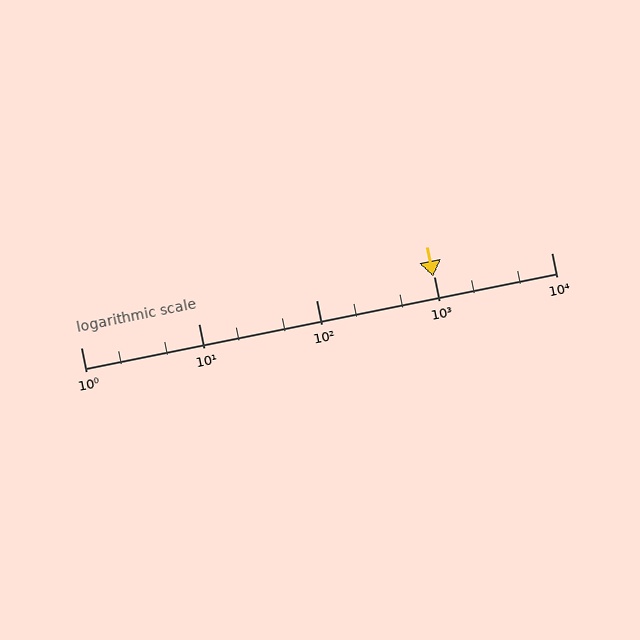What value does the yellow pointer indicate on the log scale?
The pointer indicates approximately 990.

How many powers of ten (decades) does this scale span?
The scale spans 4 decades, from 1 to 10000.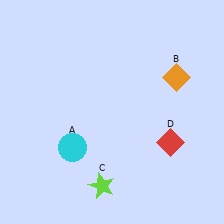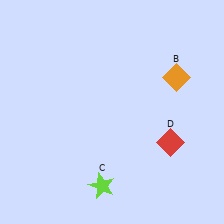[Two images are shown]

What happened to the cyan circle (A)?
The cyan circle (A) was removed in Image 2. It was in the bottom-left area of Image 1.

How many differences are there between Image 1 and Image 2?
There is 1 difference between the two images.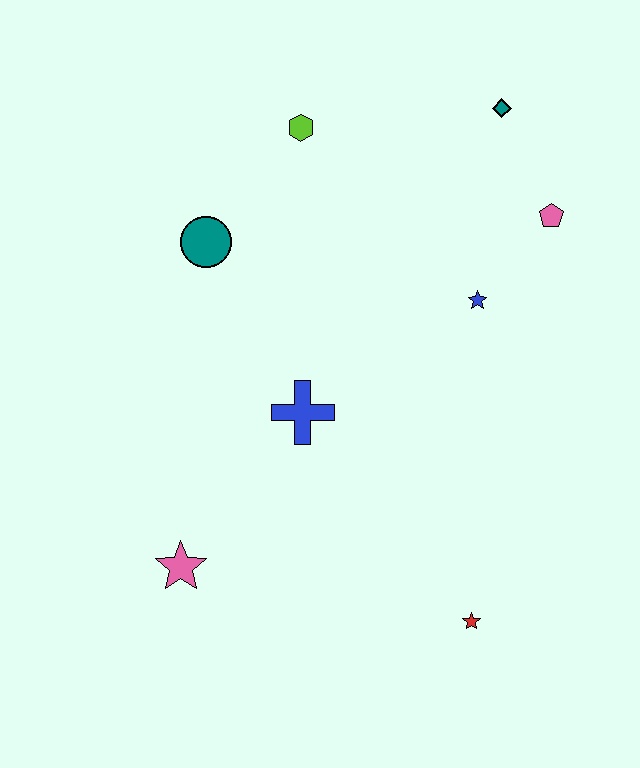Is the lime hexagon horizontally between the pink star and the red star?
Yes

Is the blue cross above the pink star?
Yes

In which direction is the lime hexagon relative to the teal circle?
The lime hexagon is above the teal circle.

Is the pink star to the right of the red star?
No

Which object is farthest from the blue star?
The pink star is farthest from the blue star.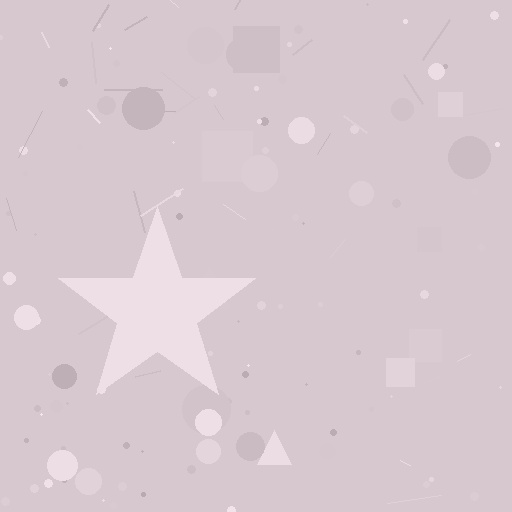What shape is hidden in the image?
A star is hidden in the image.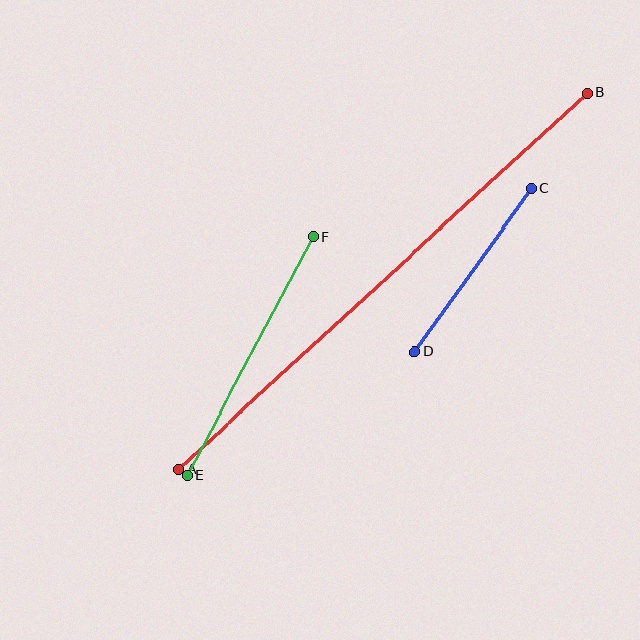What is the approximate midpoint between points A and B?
The midpoint is at approximately (383, 281) pixels.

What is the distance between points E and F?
The distance is approximately 269 pixels.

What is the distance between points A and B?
The distance is approximately 555 pixels.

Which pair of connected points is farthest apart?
Points A and B are farthest apart.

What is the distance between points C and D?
The distance is approximately 201 pixels.